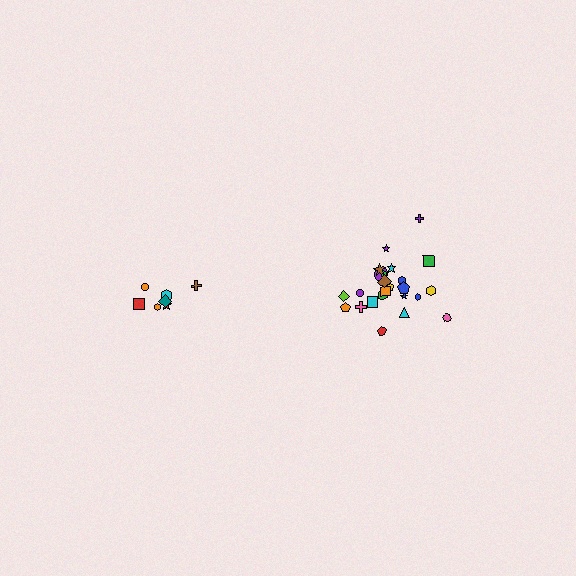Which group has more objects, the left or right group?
The right group.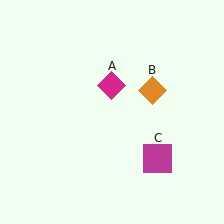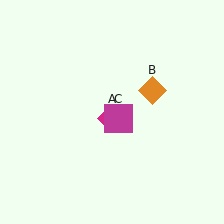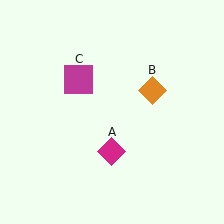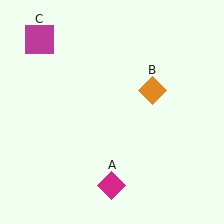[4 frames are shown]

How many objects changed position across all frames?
2 objects changed position: magenta diamond (object A), magenta square (object C).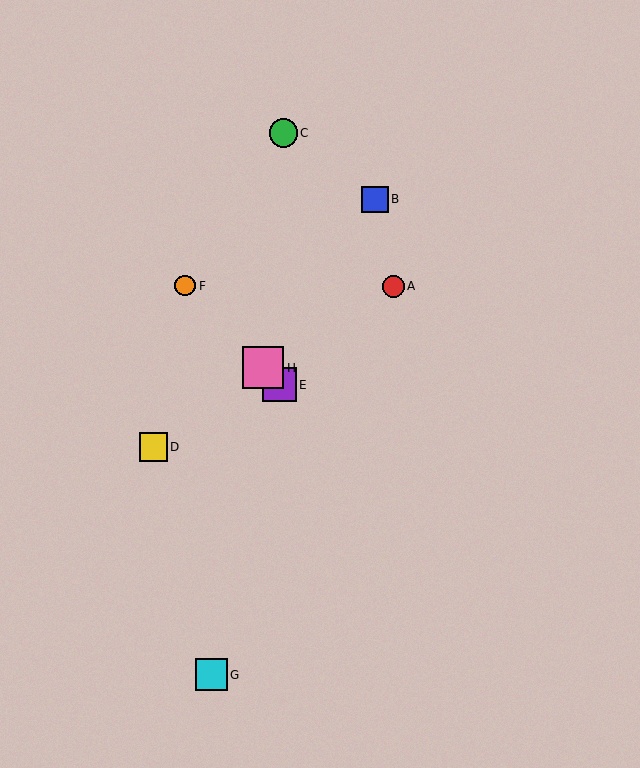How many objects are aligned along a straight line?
3 objects (E, F, H) are aligned along a straight line.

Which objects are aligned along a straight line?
Objects E, F, H are aligned along a straight line.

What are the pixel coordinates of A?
Object A is at (394, 286).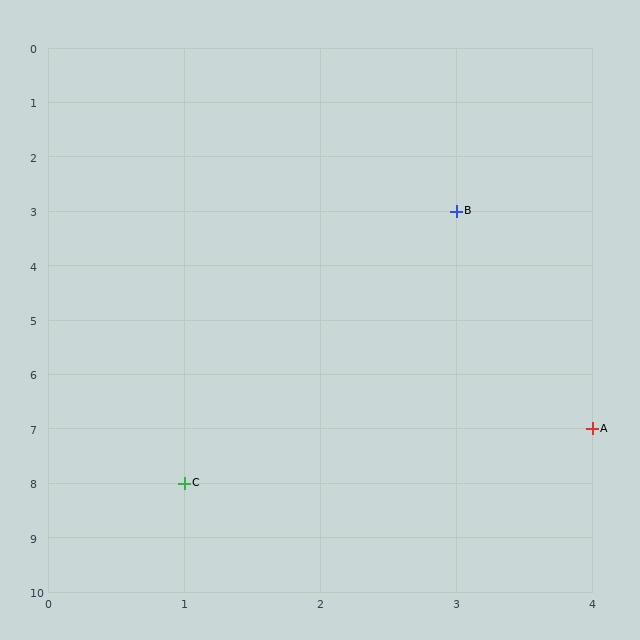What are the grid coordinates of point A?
Point A is at grid coordinates (4, 7).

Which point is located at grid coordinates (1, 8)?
Point C is at (1, 8).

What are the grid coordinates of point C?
Point C is at grid coordinates (1, 8).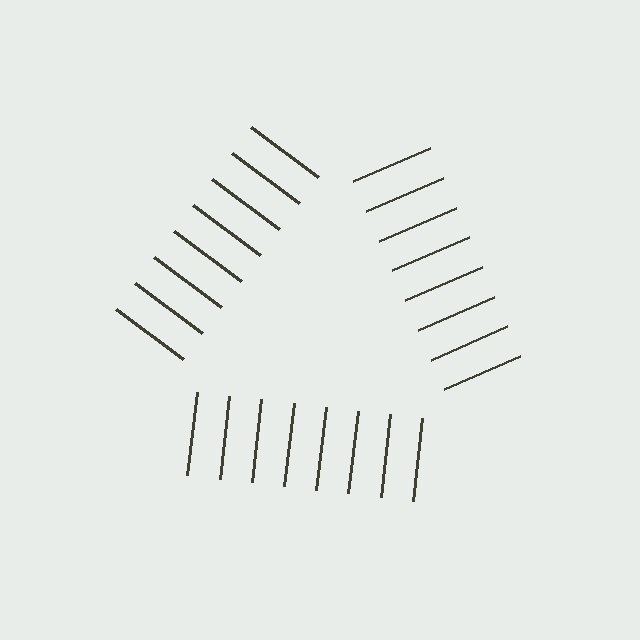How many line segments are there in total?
24 — 8 along each of the 3 edges.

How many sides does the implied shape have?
3 sides — the line-ends trace a triangle.